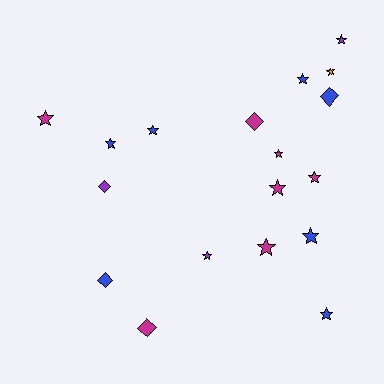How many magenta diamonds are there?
There are 2 magenta diamonds.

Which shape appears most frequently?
Star, with 13 objects.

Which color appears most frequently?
Blue, with 7 objects.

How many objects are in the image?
There are 18 objects.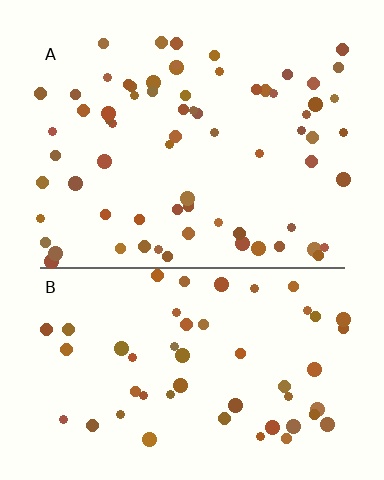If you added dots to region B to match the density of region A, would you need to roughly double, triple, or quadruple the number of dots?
Approximately double.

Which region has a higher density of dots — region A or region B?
A (the top).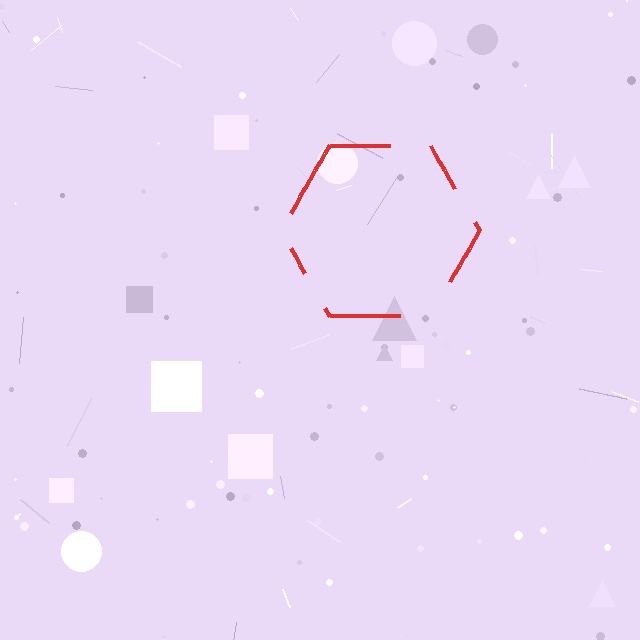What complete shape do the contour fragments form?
The contour fragments form a hexagon.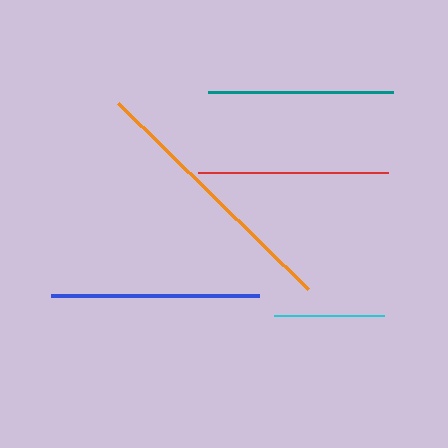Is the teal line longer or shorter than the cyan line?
The teal line is longer than the cyan line.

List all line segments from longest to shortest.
From longest to shortest: orange, blue, red, teal, cyan.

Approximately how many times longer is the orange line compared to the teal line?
The orange line is approximately 1.4 times the length of the teal line.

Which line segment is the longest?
The orange line is the longest at approximately 265 pixels.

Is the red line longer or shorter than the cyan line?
The red line is longer than the cyan line.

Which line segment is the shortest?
The cyan line is the shortest at approximately 110 pixels.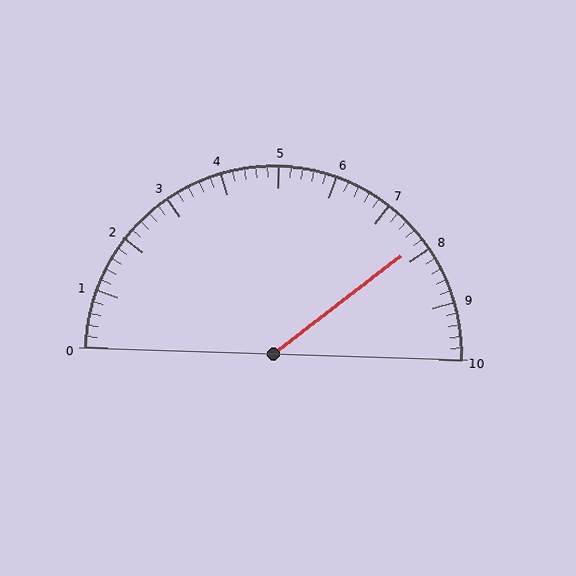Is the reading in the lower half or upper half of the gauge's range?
The reading is in the upper half of the range (0 to 10).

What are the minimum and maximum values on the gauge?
The gauge ranges from 0 to 10.